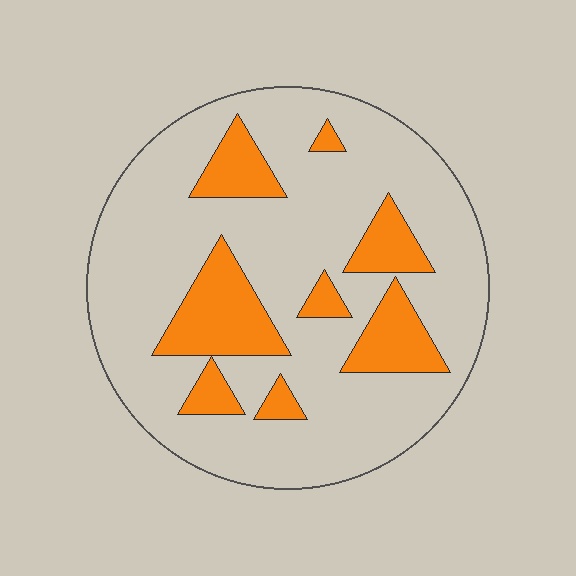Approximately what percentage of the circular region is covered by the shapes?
Approximately 20%.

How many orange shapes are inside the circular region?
8.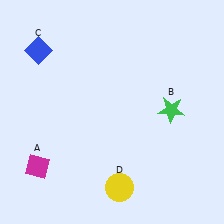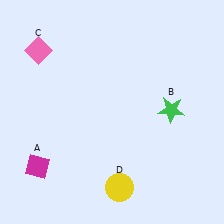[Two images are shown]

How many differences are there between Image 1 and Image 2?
There is 1 difference between the two images.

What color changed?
The diamond (C) changed from blue in Image 1 to pink in Image 2.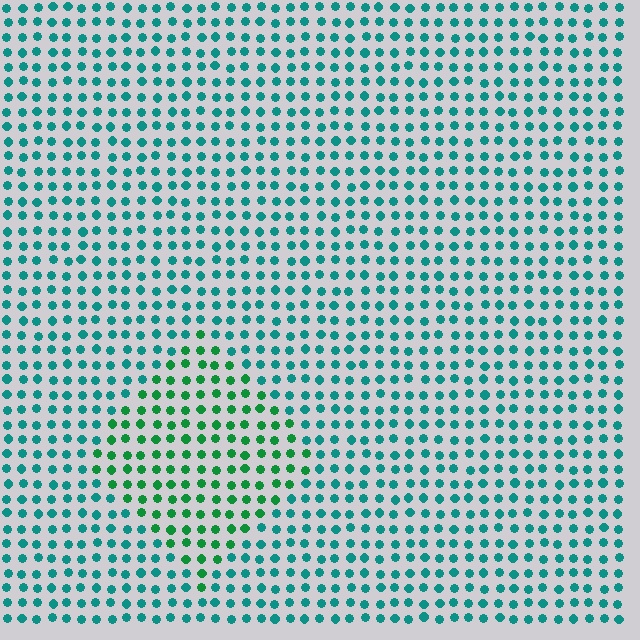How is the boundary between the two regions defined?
The boundary is defined purely by a slight shift in hue (about 36 degrees). Spacing, size, and orientation are identical on both sides.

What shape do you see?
I see a diamond.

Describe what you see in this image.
The image is filled with small teal elements in a uniform arrangement. A diamond-shaped region is visible where the elements are tinted to a slightly different hue, forming a subtle color boundary.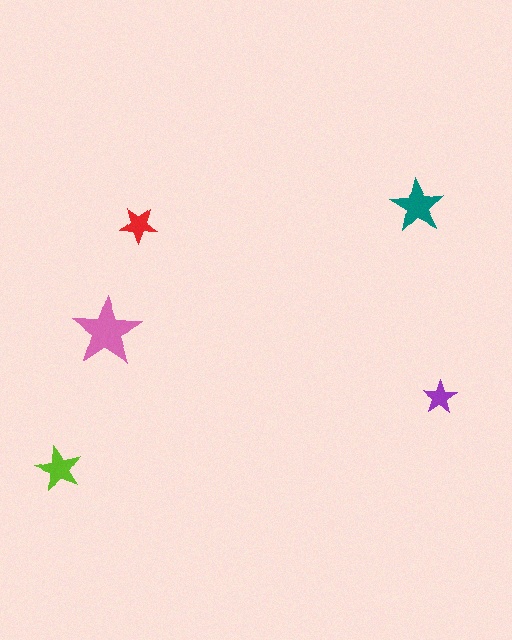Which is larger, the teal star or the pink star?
The pink one.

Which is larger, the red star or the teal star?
The teal one.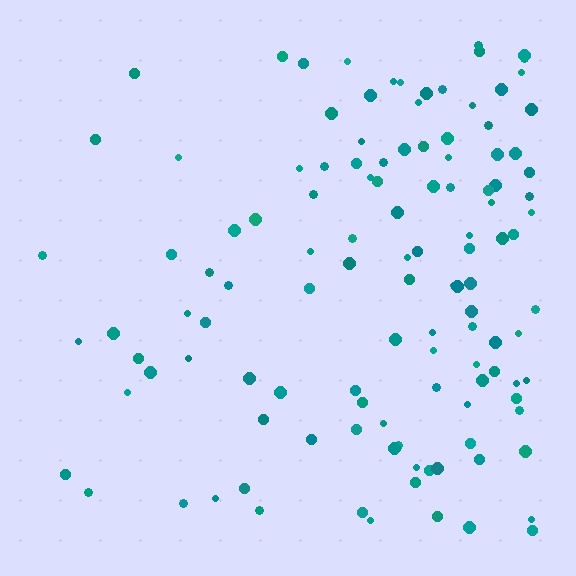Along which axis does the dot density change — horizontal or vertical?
Horizontal.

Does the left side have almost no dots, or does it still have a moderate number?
Still a moderate number, just noticeably fewer than the right.